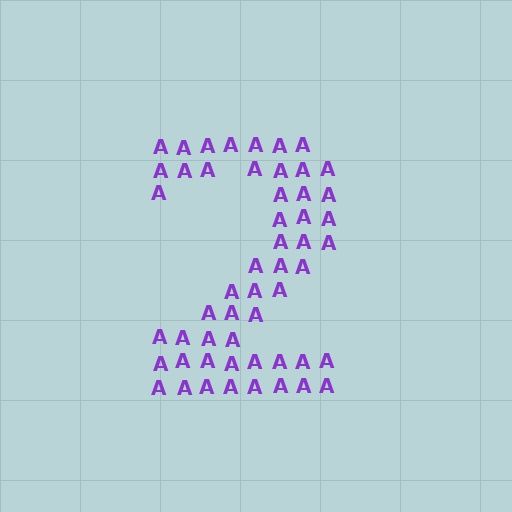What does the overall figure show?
The overall figure shows the digit 2.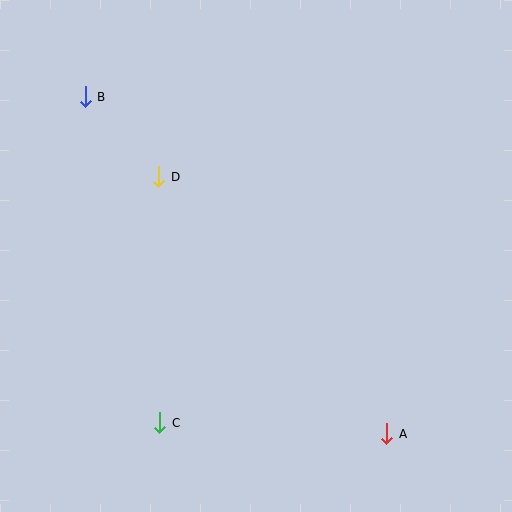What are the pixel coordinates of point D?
Point D is at (159, 177).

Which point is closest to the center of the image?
Point D at (159, 177) is closest to the center.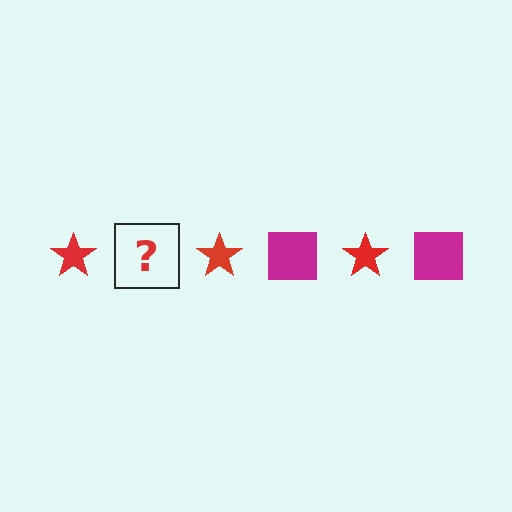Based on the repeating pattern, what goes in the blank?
The blank should be a magenta square.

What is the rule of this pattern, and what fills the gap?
The rule is that the pattern alternates between red star and magenta square. The gap should be filled with a magenta square.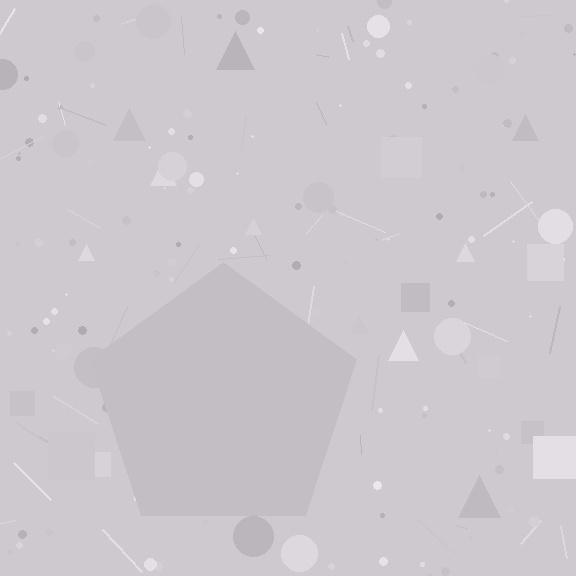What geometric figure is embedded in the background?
A pentagon is embedded in the background.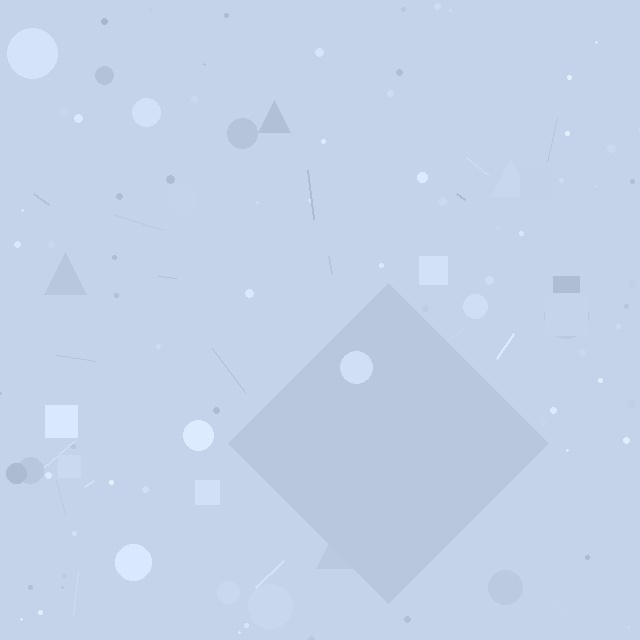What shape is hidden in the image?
A diamond is hidden in the image.